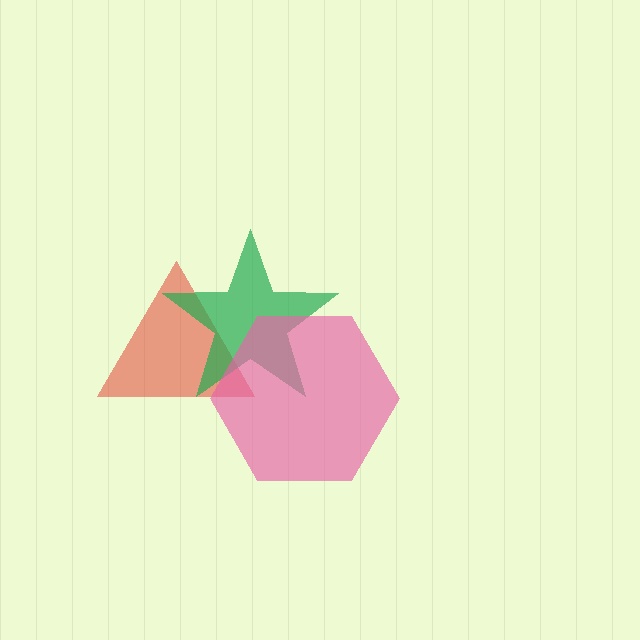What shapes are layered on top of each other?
The layered shapes are: a red triangle, a green star, a pink hexagon.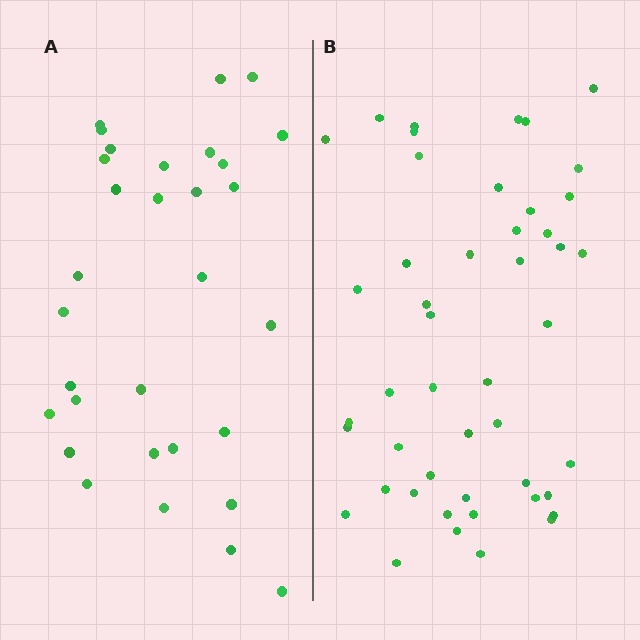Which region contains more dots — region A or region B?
Region B (the right region) has more dots.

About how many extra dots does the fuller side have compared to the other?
Region B has approximately 15 more dots than region A.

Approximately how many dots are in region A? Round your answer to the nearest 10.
About 30 dots. (The exact count is 31, which rounds to 30.)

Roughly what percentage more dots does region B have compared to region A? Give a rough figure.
About 50% more.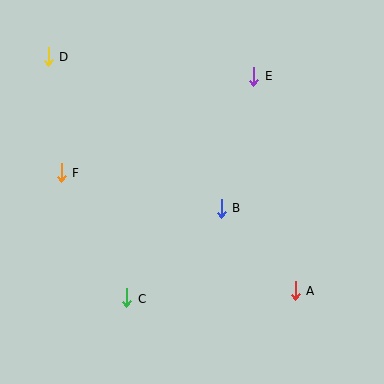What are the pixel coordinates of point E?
Point E is at (254, 76).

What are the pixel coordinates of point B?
Point B is at (221, 208).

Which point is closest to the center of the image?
Point B at (221, 208) is closest to the center.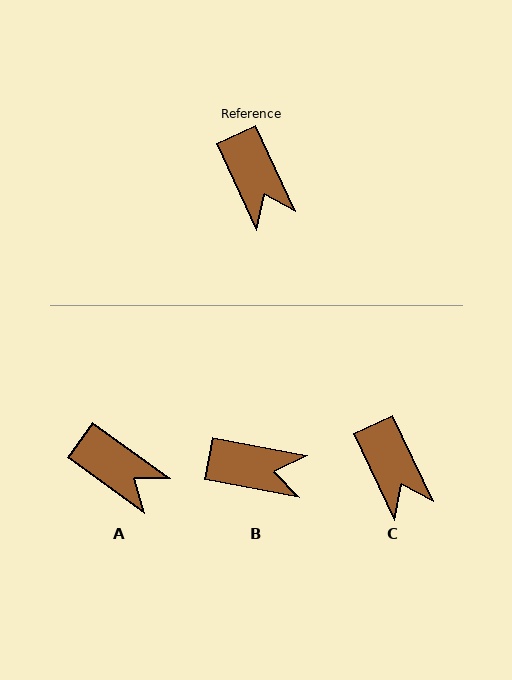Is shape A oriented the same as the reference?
No, it is off by about 29 degrees.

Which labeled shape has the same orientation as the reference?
C.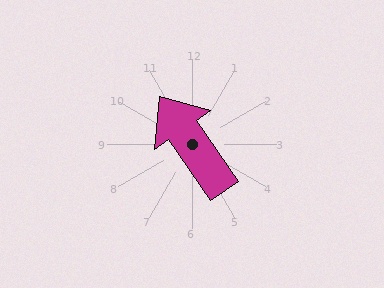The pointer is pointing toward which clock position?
Roughly 11 o'clock.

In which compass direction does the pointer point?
Northwest.